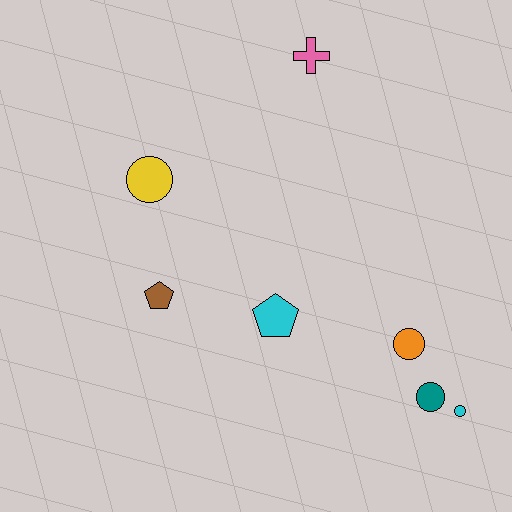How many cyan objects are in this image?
There are 2 cyan objects.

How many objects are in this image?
There are 7 objects.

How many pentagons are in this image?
There are 2 pentagons.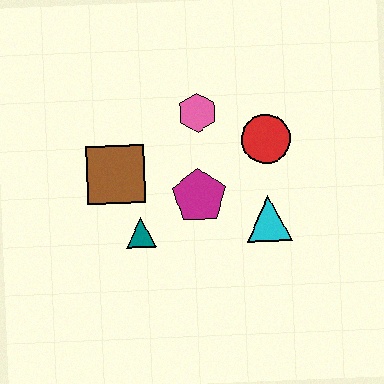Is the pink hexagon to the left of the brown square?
No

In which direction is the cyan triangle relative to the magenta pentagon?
The cyan triangle is to the right of the magenta pentagon.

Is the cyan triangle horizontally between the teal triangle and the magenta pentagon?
No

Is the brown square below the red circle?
Yes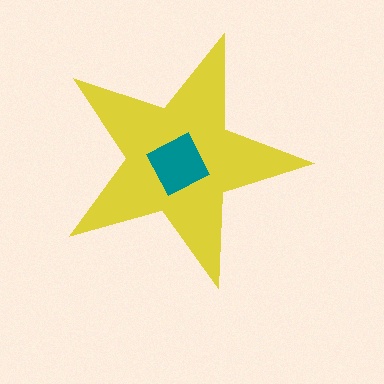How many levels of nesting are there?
2.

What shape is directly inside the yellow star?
The teal square.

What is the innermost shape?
The teal square.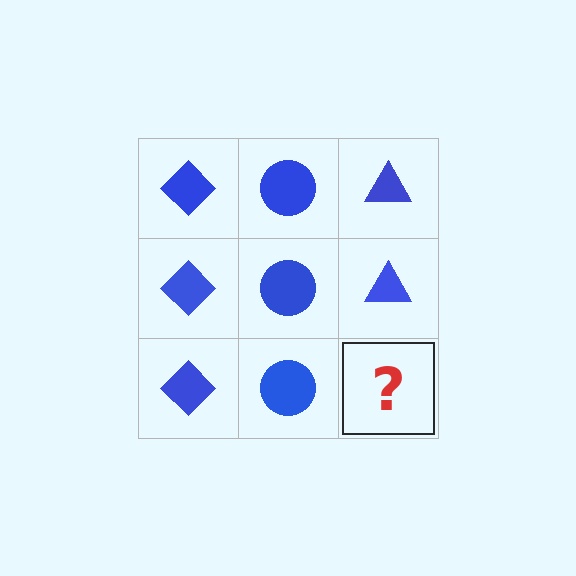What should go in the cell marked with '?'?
The missing cell should contain a blue triangle.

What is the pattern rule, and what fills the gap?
The rule is that each column has a consistent shape. The gap should be filled with a blue triangle.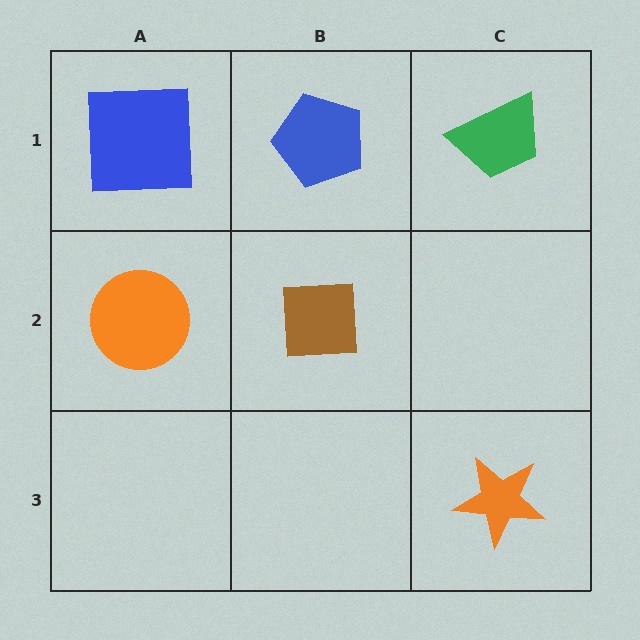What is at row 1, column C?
A green trapezoid.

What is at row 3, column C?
An orange star.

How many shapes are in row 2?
2 shapes.